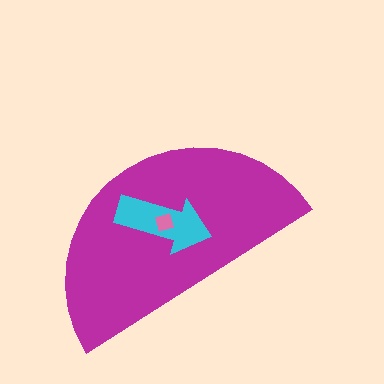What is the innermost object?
The pink square.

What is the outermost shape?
The magenta semicircle.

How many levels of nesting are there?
3.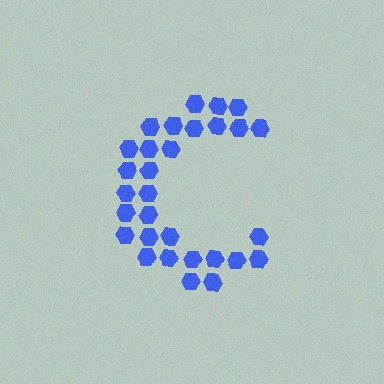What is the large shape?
The large shape is the letter C.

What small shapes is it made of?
It is made of small hexagons.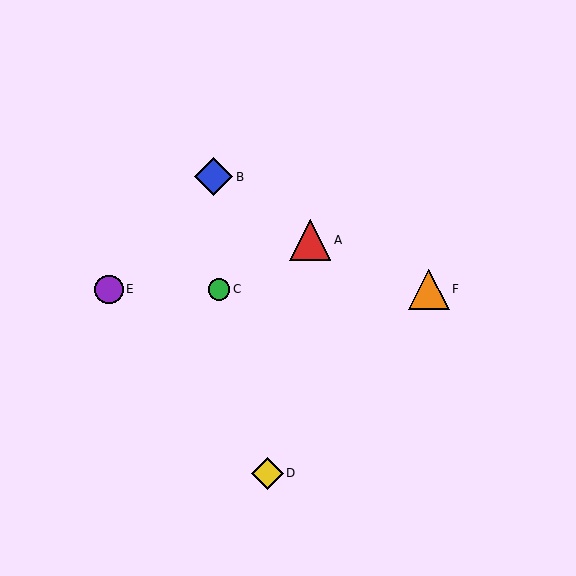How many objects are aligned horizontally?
3 objects (C, E, F) are aligned horizontally.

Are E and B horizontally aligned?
No, E is at y≈289 and B is at y≈177.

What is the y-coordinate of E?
Object E is at y≈289.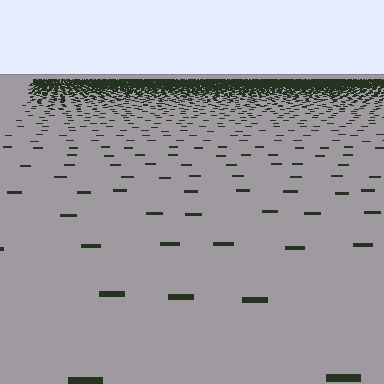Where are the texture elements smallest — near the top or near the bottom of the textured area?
Near the top.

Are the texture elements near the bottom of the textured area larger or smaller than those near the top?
Larger. Near the bottom, elements are closer to the viewer and appear at a bigger on-screen size.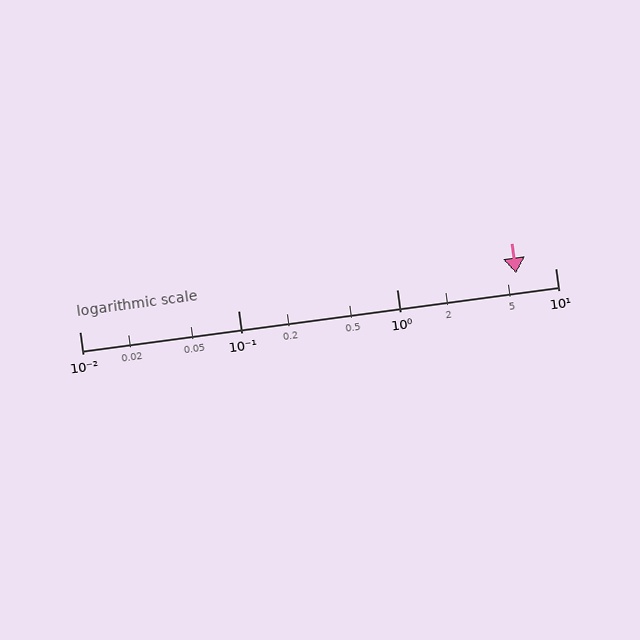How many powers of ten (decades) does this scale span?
The scale spans 3 decades, from 0.01 to 10.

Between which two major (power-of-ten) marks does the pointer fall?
The pointer is between 1 and 10.